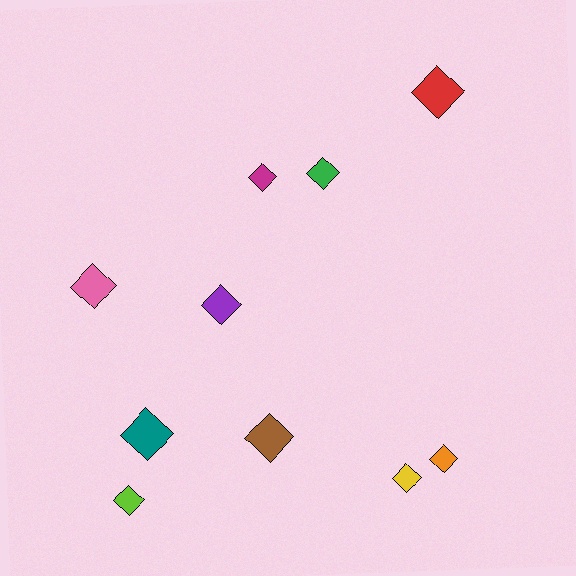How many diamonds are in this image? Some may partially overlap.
There are 10 diamonds.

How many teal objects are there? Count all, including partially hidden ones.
There is 1 teal object.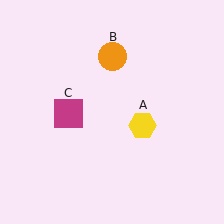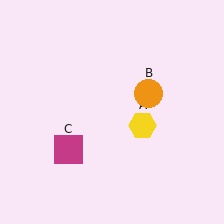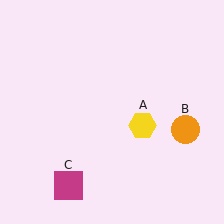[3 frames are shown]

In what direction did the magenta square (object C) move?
The magenta square (object C) moved down.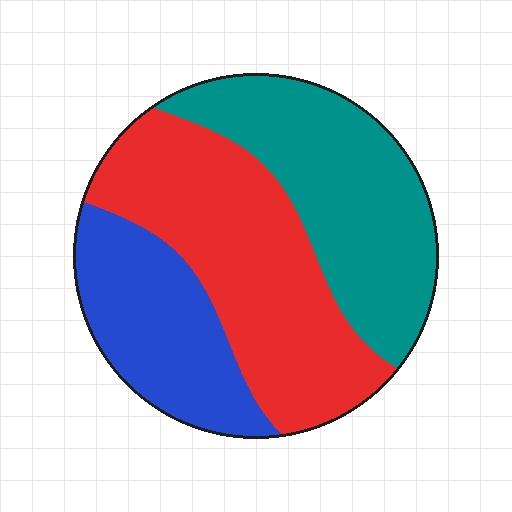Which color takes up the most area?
Red, at roughly 40%.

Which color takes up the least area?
Blue, at roughly 25%.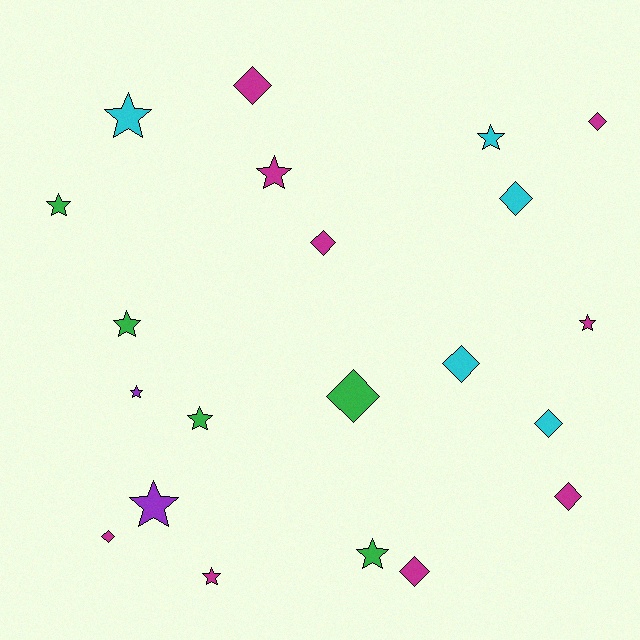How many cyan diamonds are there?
There are 3 cyan diamonds.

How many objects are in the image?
There are 21 objects.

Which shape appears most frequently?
Star, with 11 objects.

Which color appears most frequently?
Magenta, with 9 objects.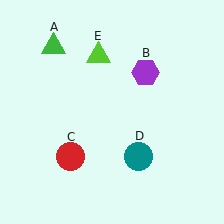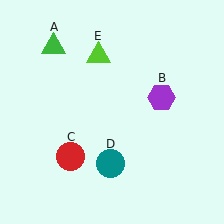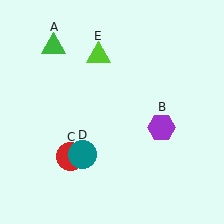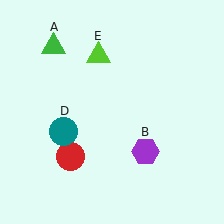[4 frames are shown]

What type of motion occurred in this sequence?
The purple hexagon (object B), teal circle (object D) rotated clockwise around the center of the scene.